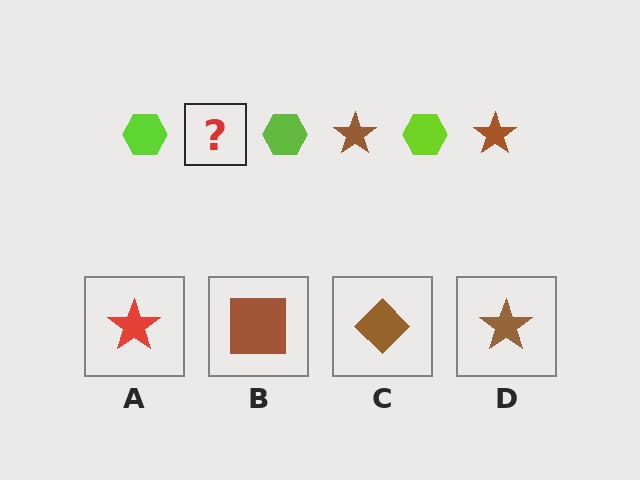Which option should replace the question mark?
Option D.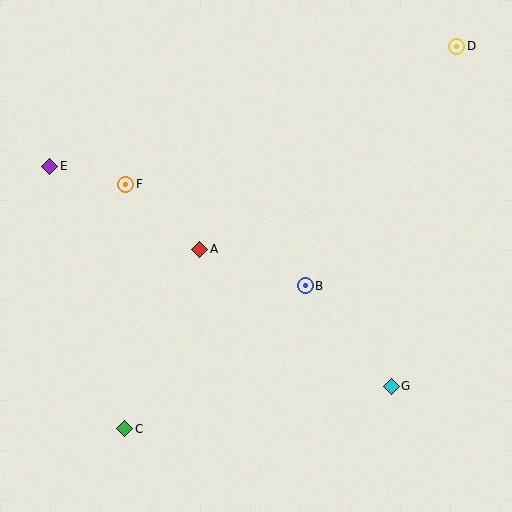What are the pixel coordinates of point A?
Point A is at (200, 249).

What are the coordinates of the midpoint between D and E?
The midpoint between D and E is at (253, 106).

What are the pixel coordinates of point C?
Point C is at (125, 429).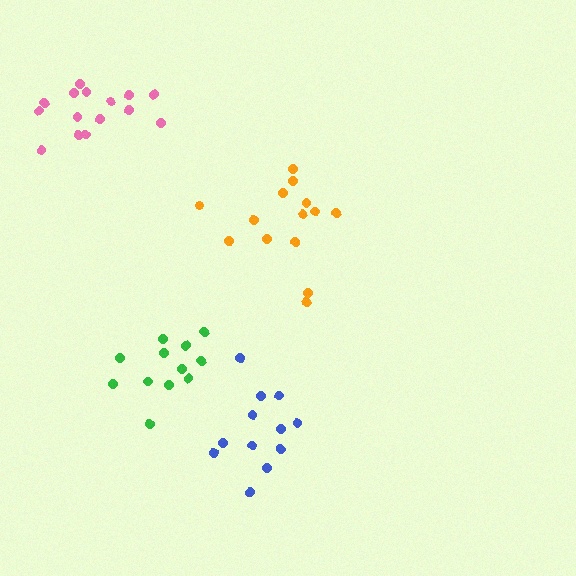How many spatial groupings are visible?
There are 4 spatial groupings.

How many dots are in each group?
Group 1: 15 dots, Group 2: 12 dots, Group 3: 14 dots, Group 4: 12 dots (53 total).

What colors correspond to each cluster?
The clusters are colored: pink, green, orange, blue.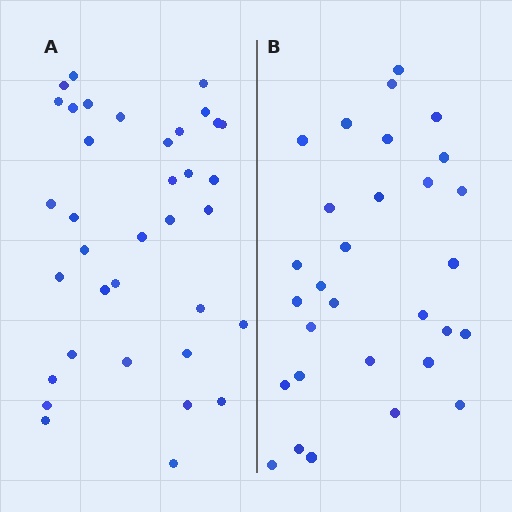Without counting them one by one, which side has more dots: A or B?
Region A (the left region) has more dots.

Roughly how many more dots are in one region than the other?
Region A has about 6 more dots than region B.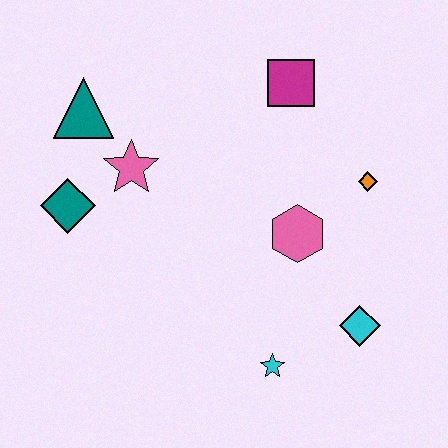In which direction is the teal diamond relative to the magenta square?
The teal diamond is to the left of the magenta square.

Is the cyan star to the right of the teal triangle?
Yes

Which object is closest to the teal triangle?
The pink star is closest to the teal triangle.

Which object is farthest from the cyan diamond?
The teal triangle is farthest from the cyan diamond.